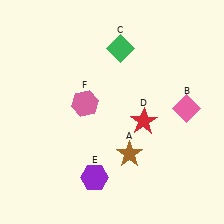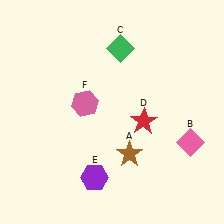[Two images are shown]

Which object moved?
The pink diamond (B) moved down.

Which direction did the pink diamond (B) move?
The pink diamond (B) moved down.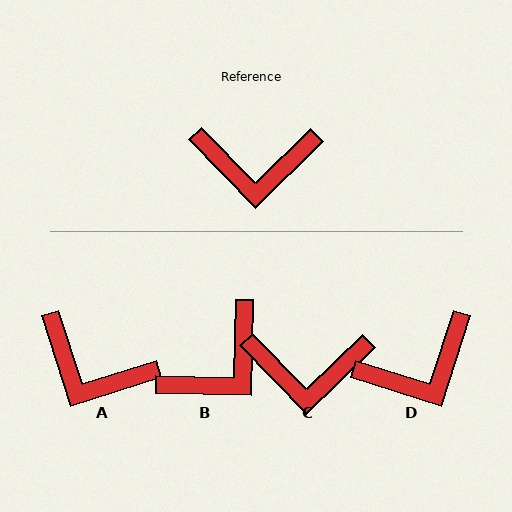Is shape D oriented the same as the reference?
No, it is off by about 28 degrees.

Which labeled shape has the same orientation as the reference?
C.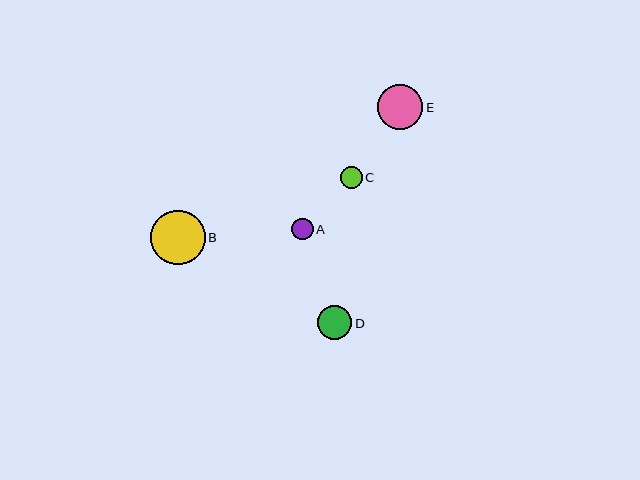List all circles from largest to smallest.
From largest to smallest: B, E, D, C, A.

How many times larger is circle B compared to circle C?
Circle B is approximately 2.5 times the size of circle C.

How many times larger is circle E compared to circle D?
Circle E is approximately 1.3 times the size of circle D.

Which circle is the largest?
Circle B is the largest with a size of approximately 54 pixels.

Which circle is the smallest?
Circle A is the smallest with a size of approximately 22 pixels.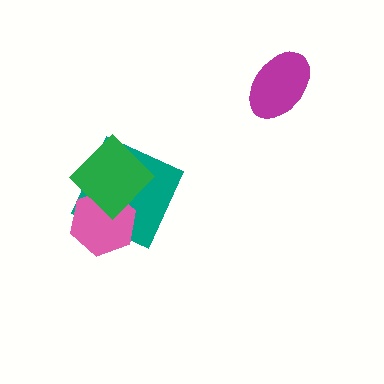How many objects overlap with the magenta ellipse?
0 objects overlap with the magenta ellipse.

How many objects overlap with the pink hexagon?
2 objects overlap with the pink hexagon.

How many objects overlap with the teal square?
2 objects overlap with the teal square.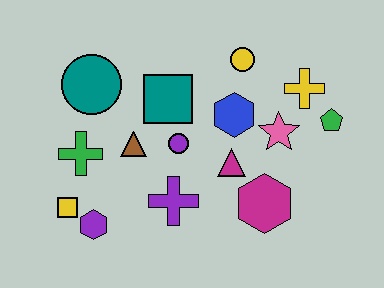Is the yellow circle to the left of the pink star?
Yes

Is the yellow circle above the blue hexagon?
Yes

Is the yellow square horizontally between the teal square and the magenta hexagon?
No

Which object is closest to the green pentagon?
The yellow cross is closest to the green pentagon.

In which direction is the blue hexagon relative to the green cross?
The blue hexagon is to the right of the green cross.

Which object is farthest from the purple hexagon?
The green pentagon is farthest from the purple hexagon.